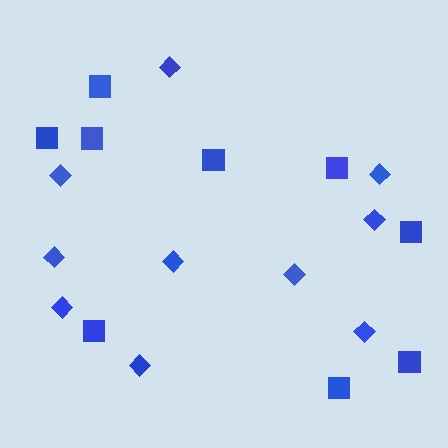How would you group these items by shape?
There are 2 groups: one group of squares (9) and one group of diamonds (10).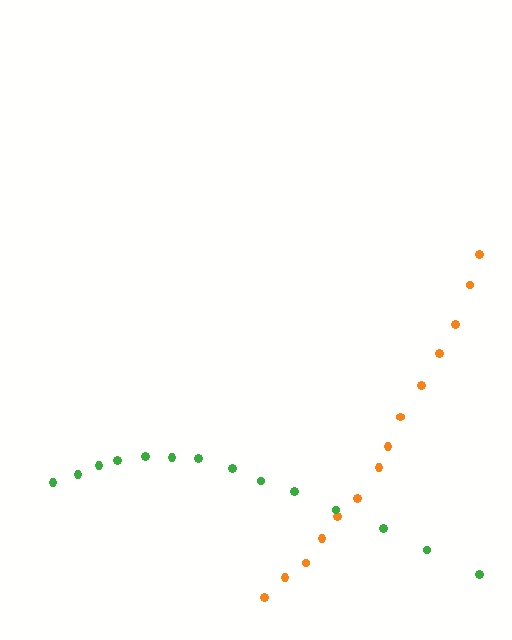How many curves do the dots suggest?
There are 2 distinct paths.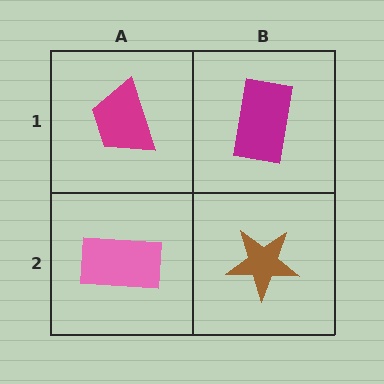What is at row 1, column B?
A magenta rectangle.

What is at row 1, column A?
A magenta trapezoid.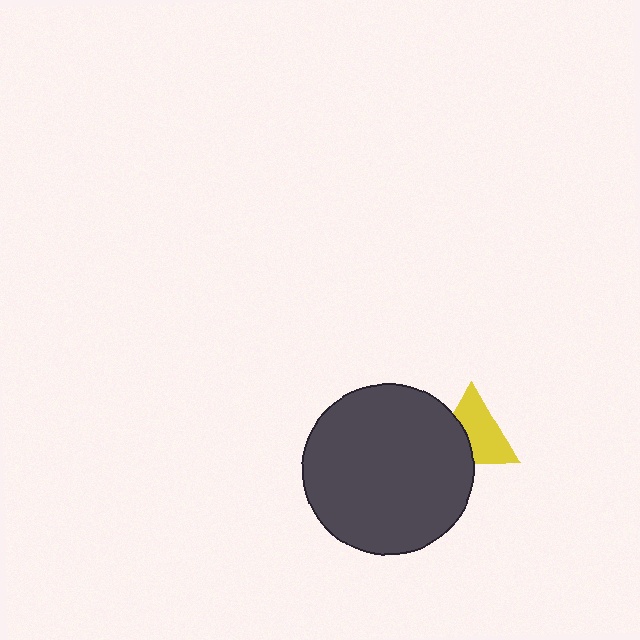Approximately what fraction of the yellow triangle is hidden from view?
Roughly 36% of the yellow triangle is hidden behind the dark gray circle.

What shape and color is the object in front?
The object in front is a dark gray circle.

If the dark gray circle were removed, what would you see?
You would see the complete yellow triangle.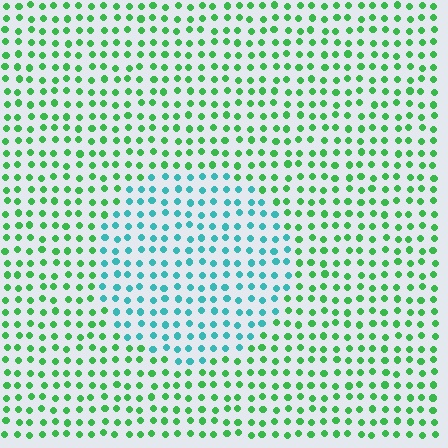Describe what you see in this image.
The image is filled with small green elements in a uniform arrangement. A circle-shaped region is visible where the elements are tinted to a slightly different hue, forming a subtle color boundary.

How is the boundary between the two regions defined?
The boundary is defined purely by a slight shift in hue (about 50 degrees). Spacing, size, and orientation are identical on both sides.